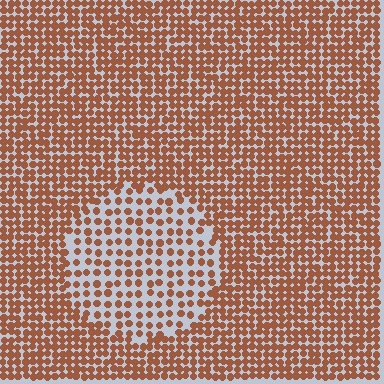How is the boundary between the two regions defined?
The boundary is defined by a change in element density (approximately 2.0x ratio). All elements are the same color, size, and shape.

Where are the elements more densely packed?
The elements are more densely packed outside the circle boundary.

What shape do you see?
I see a circle.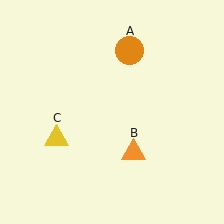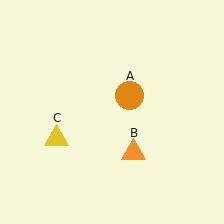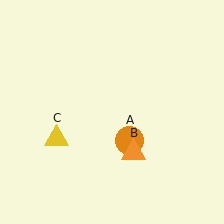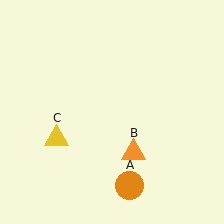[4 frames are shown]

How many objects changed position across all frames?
1 object changed position: orange circle (object A).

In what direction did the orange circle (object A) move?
The orange circle (object A) moved down.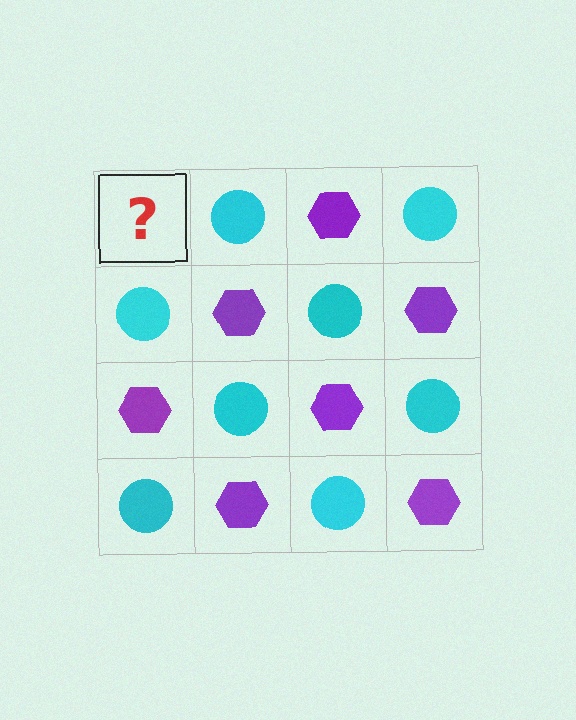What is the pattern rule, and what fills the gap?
The rule is that it alternates purple hexagon and cyan circle in a checkerboard pattern. The gap should be filled with a purple hexagon.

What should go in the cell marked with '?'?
The missing cell should contain a purple hexagon.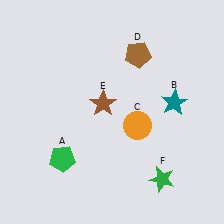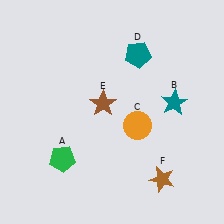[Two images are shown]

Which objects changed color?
D changed from brown to teal. F changed from green to brown.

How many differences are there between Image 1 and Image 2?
There are 2 differences between the two images.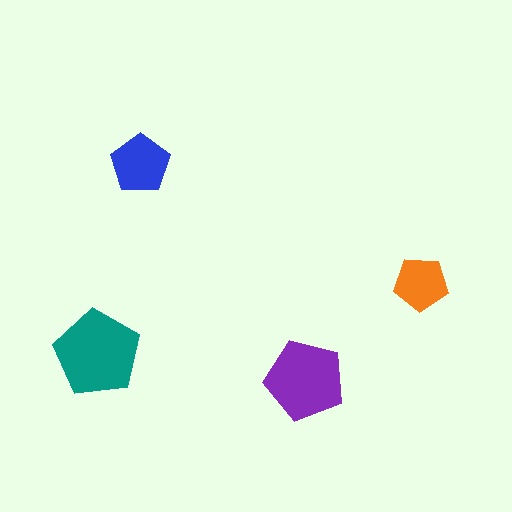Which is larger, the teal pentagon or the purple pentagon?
The teal one.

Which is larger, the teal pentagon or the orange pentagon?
The teal one.